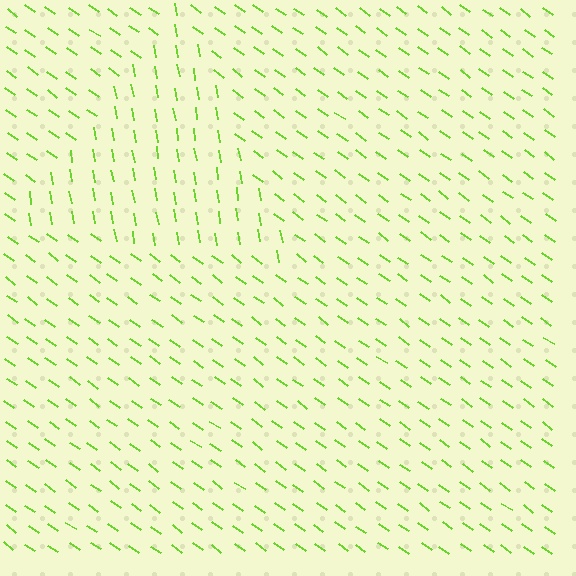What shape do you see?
I see a triangle.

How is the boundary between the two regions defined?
The boundary is defined purely by a change in line orientation (approximately 45 degrees difference). All lines are the same color and thickness.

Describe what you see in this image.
The image is filled with small lime line segments. A triangle region in the image has lines oriented differently from the surrounding lines, creating a visible texture boundary.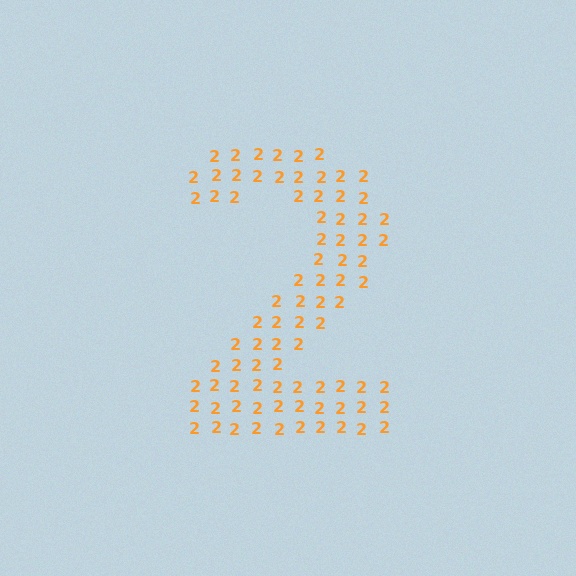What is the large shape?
The large shape is the digit 2.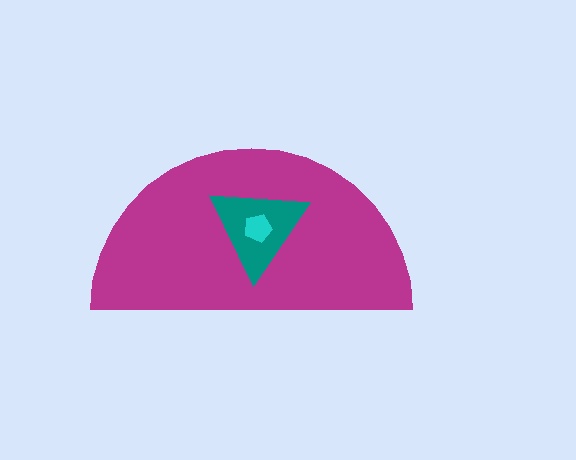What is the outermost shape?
The magenta semicircle.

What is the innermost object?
The cyan pentagon.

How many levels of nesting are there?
3.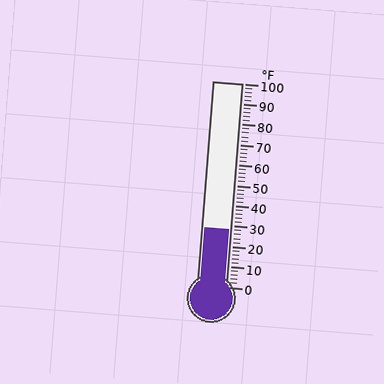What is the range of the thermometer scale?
The thermometer scale ranges from 0°F to 100°F.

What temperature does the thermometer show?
The thermometer shows approximately 28°F.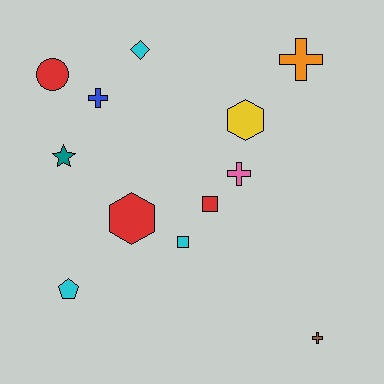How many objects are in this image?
There are 12 objects.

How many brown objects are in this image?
There is 1 brown object.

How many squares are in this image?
There are 2 squares.